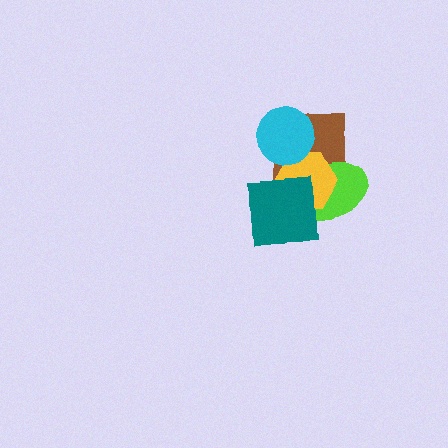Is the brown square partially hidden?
Yes, it is partially covered by another shape.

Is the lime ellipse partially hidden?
Yes, it is partially covered by another shape.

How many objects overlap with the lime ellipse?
3 objects overlap with the lime ellipse.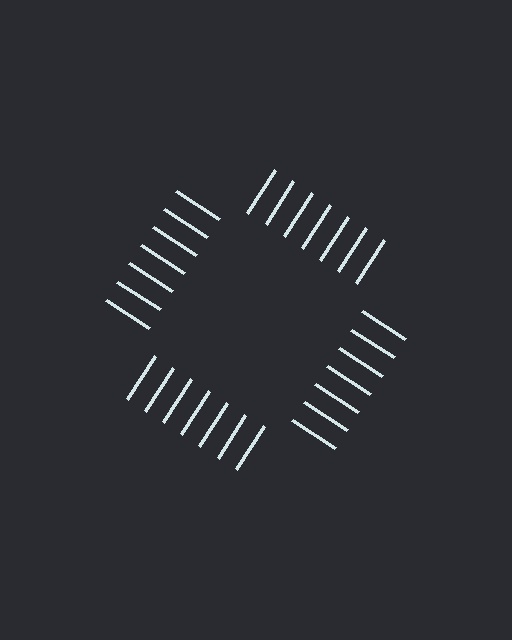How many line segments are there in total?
28 — 7 along each of the 4 edges.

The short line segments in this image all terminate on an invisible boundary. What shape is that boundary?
An illusory square — the line segments terminate on its edges but no continuous stroke is drawn.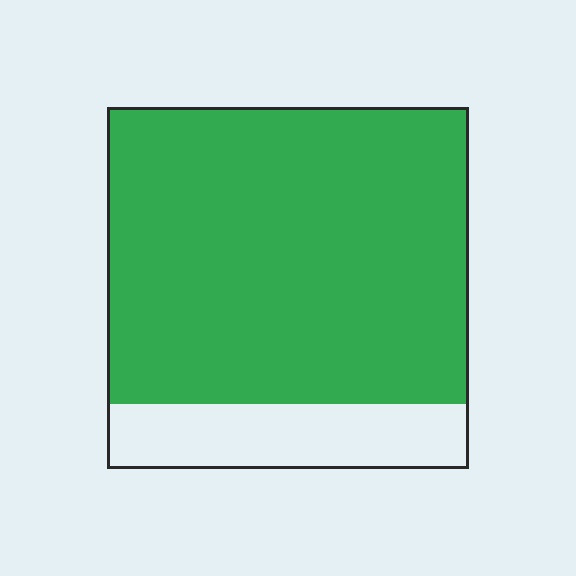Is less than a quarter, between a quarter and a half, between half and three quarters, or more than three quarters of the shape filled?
More than three quarters.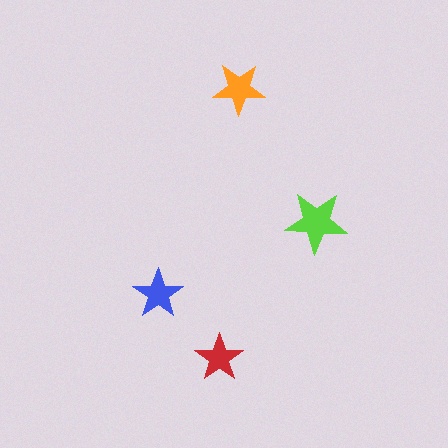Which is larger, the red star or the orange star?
The orange one.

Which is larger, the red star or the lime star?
The lime one.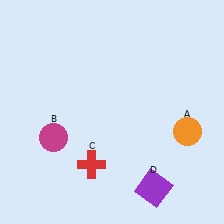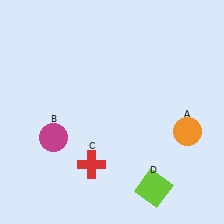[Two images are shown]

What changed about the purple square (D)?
In Image 1, D is purple. In Image 2, it changed to lime.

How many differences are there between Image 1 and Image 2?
There is 1 difference between the two images.